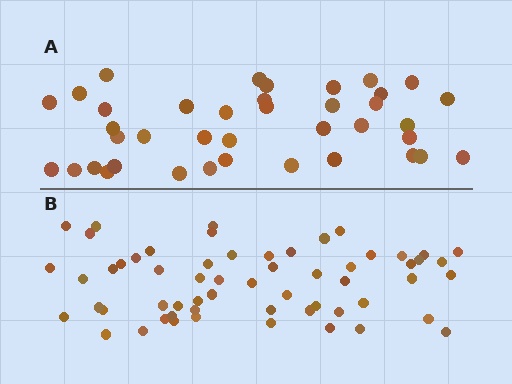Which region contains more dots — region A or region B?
Region B (the bottom region) has more dots.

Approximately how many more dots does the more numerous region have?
Region B has approximately 20 more dots than region A.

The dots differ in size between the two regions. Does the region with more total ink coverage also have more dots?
No. Region A has more total ink coverage because its dots are larger, but region B actually contains more individual dots. Total area can be misleading — the number of items is what matters here.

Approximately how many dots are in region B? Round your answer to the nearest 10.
About 60 dots. (The exact count is 59, which rounds to 60.)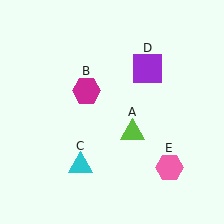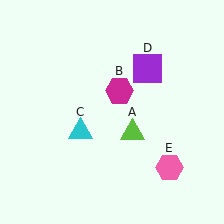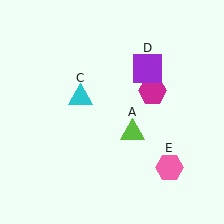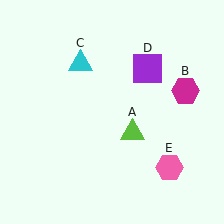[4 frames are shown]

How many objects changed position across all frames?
2 objects changed position: magenta hexagon (object B), cyan triangle (object C).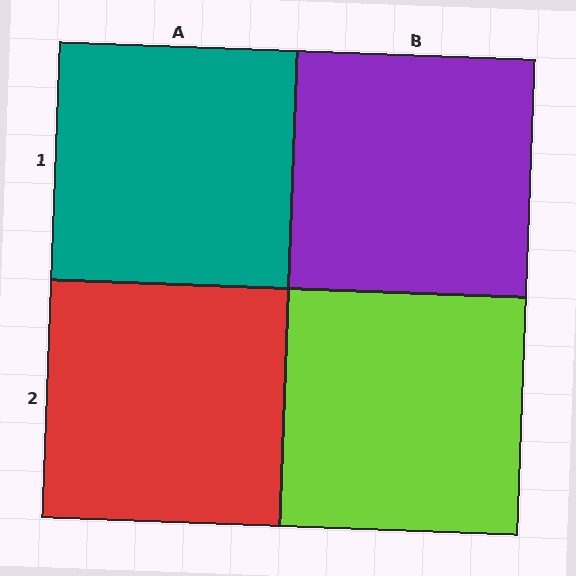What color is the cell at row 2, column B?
Lime.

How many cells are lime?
1 cell is lime.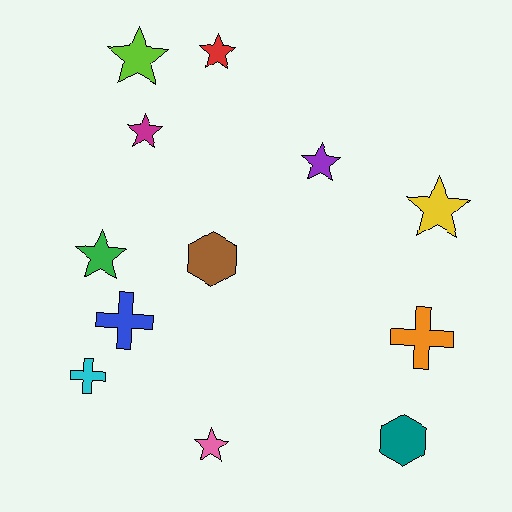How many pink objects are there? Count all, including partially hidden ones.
There is 1 pink object.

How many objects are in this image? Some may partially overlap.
There are 12 objects.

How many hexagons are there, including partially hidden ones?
There are 2 hexagons.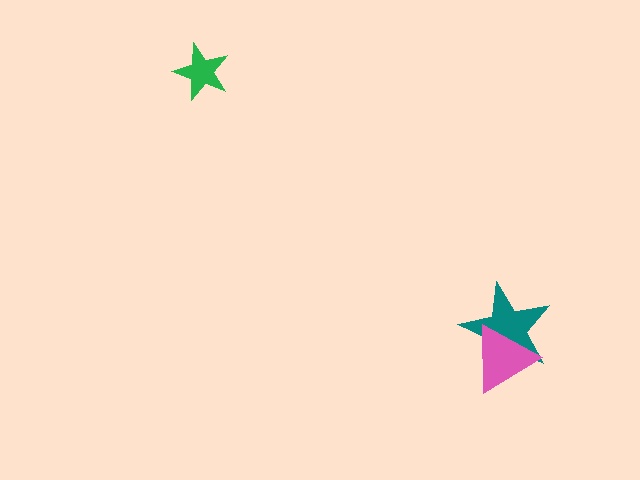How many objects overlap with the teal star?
1 object overlaps with the teal star.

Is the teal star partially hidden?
Yes, it is partially covered by another shape.